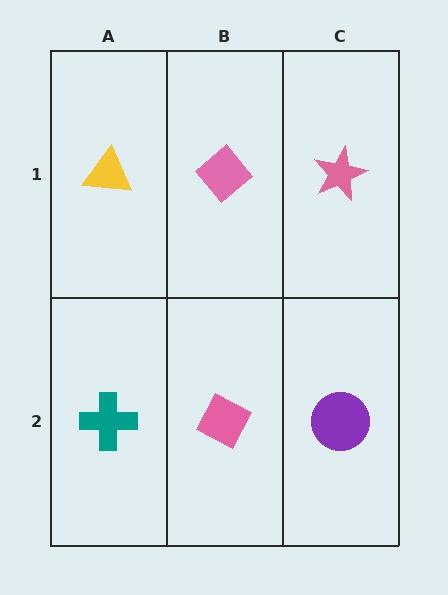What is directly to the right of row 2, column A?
A pink diamond.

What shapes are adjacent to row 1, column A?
A teal cross (row 2, column A), a pink diamond (row 1, column B).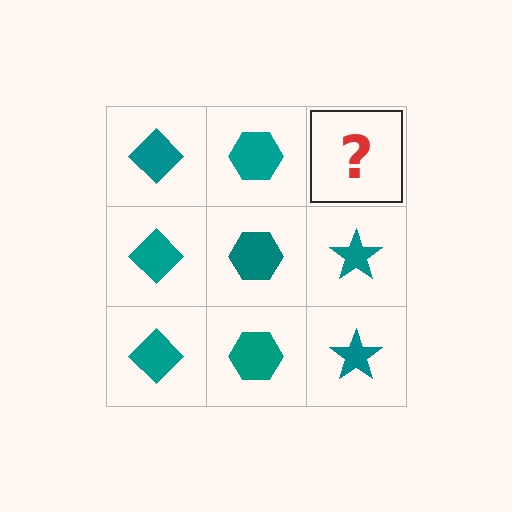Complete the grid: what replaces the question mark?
The question mark should be replaced with a teal star.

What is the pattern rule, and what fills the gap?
The rule is that each column has a consistent shape. The gap should be filled with a teal star.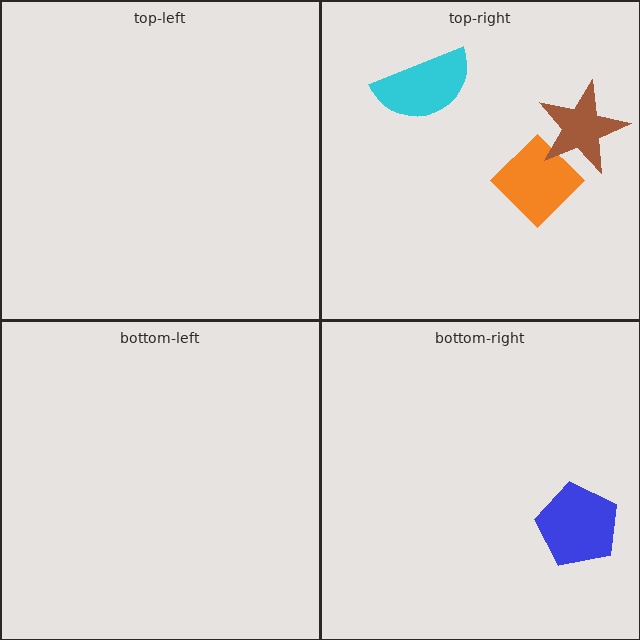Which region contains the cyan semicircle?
The top-right region.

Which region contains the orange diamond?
The top-right region.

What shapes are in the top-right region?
The cyan semicircle, the orange diamond, the brown star.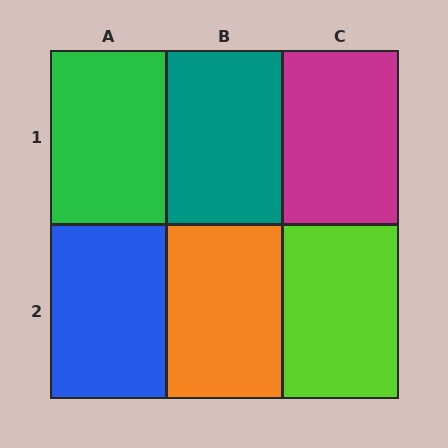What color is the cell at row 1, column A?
Green.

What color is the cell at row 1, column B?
Teal.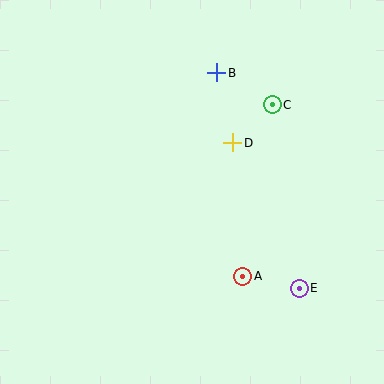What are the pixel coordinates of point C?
Point C is at (272, 105).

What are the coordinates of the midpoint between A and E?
The midpoint between A and E is at (271, 282).